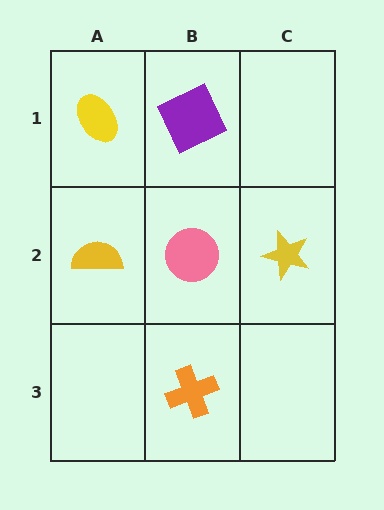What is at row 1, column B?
A purple square.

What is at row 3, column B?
An orange cross.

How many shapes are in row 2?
3 shapes.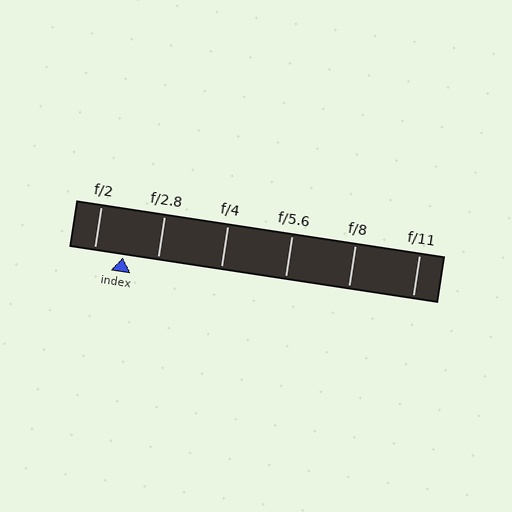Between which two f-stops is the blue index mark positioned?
The index mark is between f/2 and f/2.8.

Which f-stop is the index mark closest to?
The index mark is closest to f/2.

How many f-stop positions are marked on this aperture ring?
There are 6 f-stop positions marked.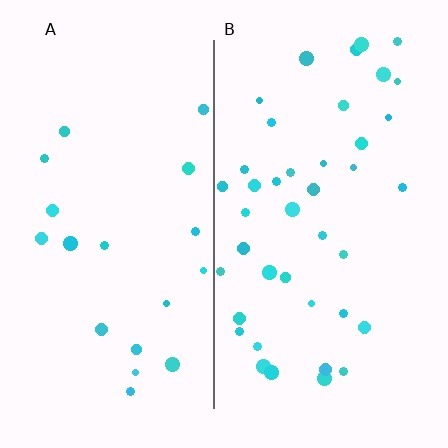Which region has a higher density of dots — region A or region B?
B (the right).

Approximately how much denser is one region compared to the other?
Approximately 2.2× — region B over region A.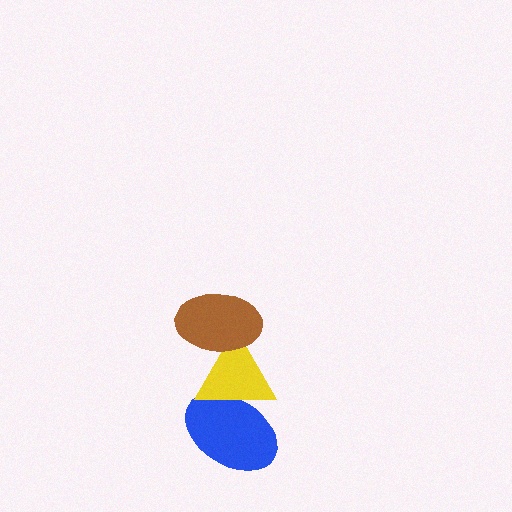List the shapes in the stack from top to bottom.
From top to bottom: the brown ellipse, the yellow triangle, the blue ellipse.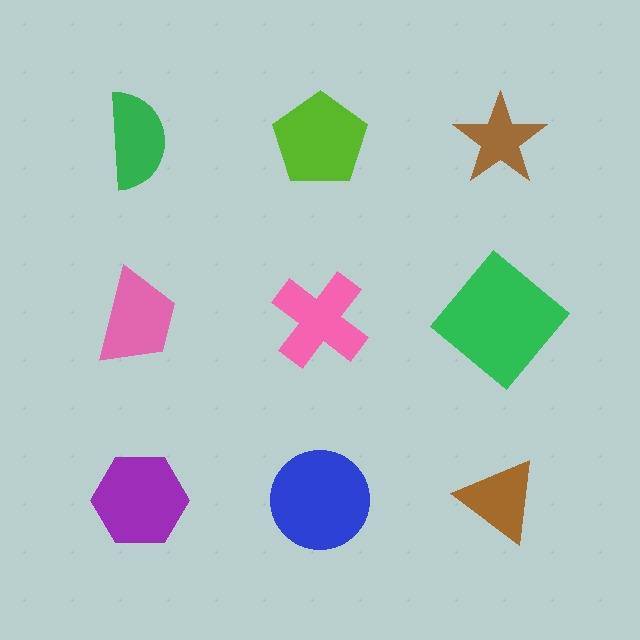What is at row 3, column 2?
A blue circle.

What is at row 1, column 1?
A green semicircle.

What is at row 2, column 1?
A pink trapezoid.